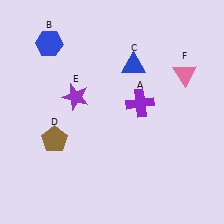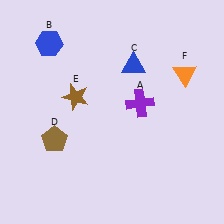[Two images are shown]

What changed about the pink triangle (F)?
In Image 1, F is pink. In Image 2, it changed to orange.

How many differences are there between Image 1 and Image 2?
There are 2 differences between the two images.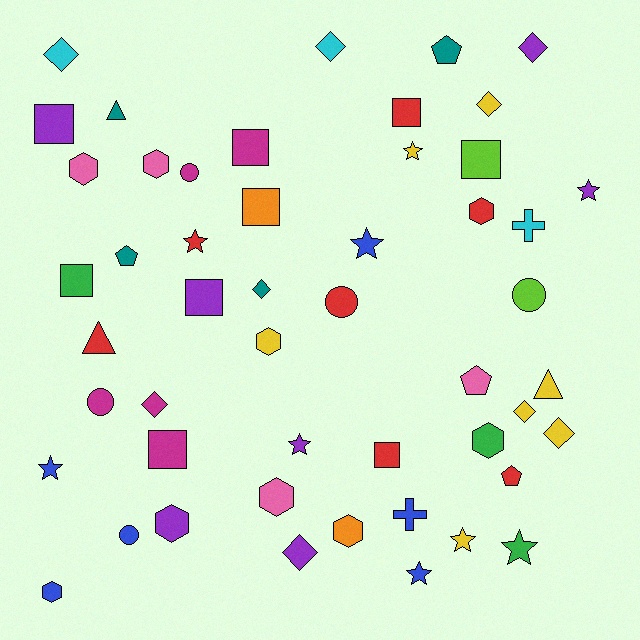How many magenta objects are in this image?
There are 5 magenta objects.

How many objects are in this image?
There are 50 objects.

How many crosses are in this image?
There are 2 crosses.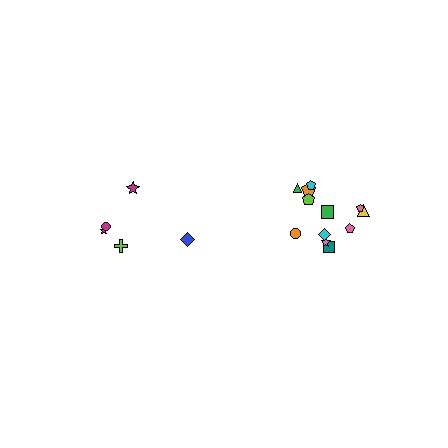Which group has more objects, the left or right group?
The right group.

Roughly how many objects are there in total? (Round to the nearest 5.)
Roughly 15 objects in total.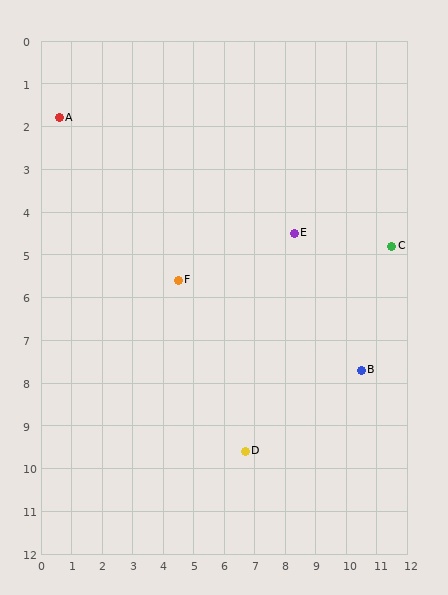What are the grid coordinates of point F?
Point F is at approximately (4.5, 5.6).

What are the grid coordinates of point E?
Point E is at approximately (8.3, 4.5).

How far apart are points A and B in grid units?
Points A and B are about 11.5 grid units apart.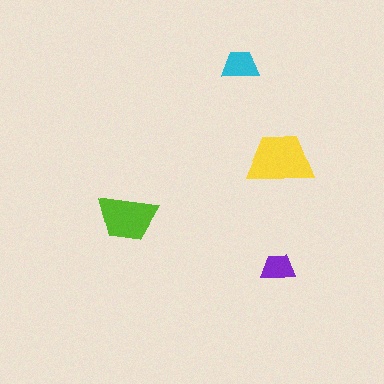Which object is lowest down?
The purple trapezoid is bottommost.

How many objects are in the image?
There are 4 objects in the image.